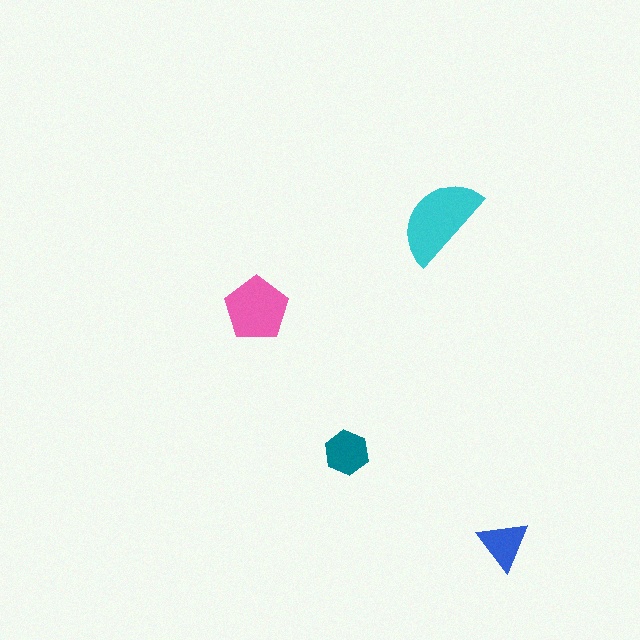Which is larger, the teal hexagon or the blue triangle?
The teal hexagon.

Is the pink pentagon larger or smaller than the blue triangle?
Larger.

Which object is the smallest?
The blue triangle.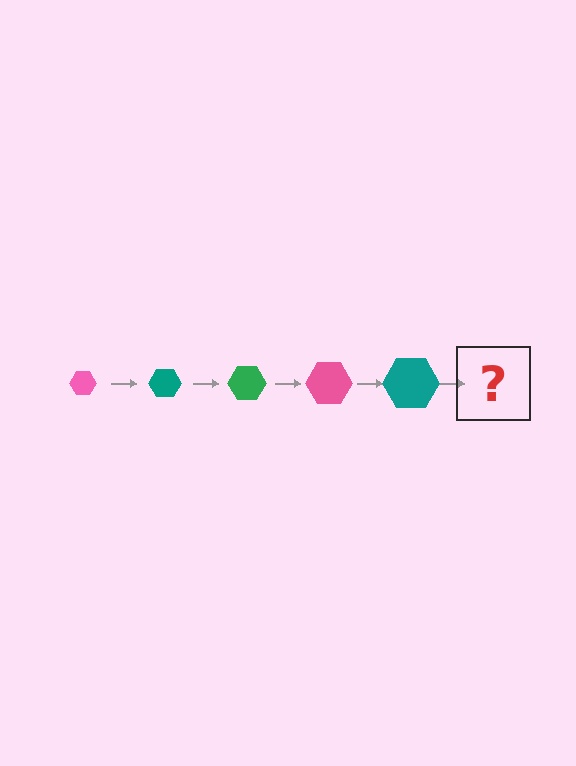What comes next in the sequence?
The next element should be a green hexagon, larger than the previous one.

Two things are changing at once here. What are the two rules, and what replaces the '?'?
The two rules are that the hexagon grows larger each step and the color cycles through pink, teal, and green. The '?' should be a green hexagon, larger than the previous one.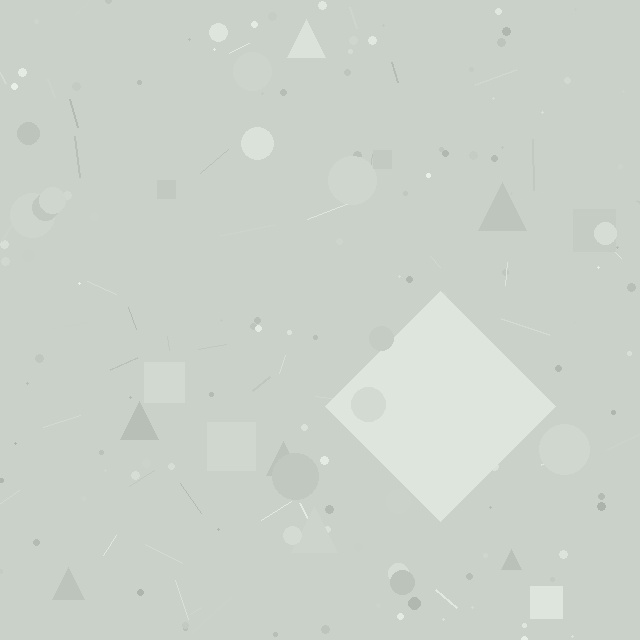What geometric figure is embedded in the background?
A diamond is embedded in the background.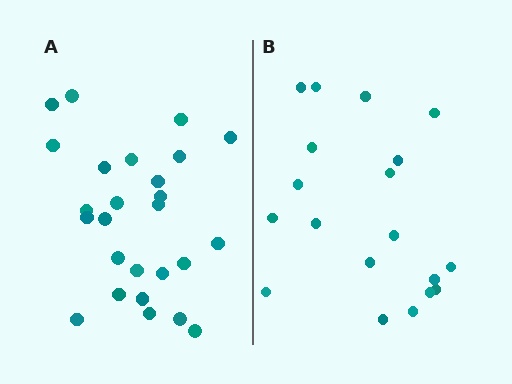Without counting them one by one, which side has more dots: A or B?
Region A (the left region) has more dots.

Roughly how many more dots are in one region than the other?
Region A has roughly 8 or so more dots than region B.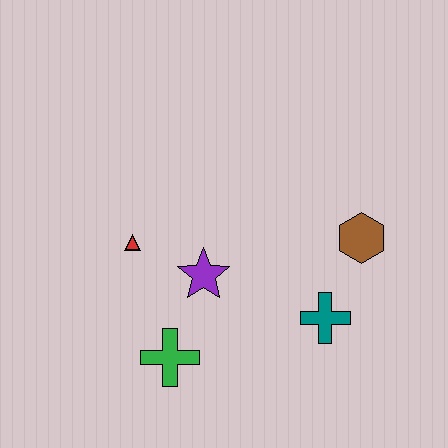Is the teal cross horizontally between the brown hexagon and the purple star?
Yes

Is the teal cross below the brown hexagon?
Yes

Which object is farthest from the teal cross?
The red triangle is farthest from the teal cross.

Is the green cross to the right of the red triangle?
Yes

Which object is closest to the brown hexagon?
The teal cross is closest to the brown hexagon.